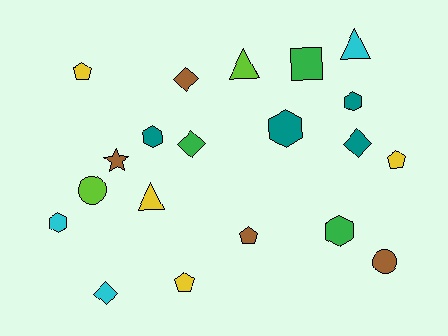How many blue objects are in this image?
There are no blue objects.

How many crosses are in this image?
There are no crosses.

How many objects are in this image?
There are 20 objects.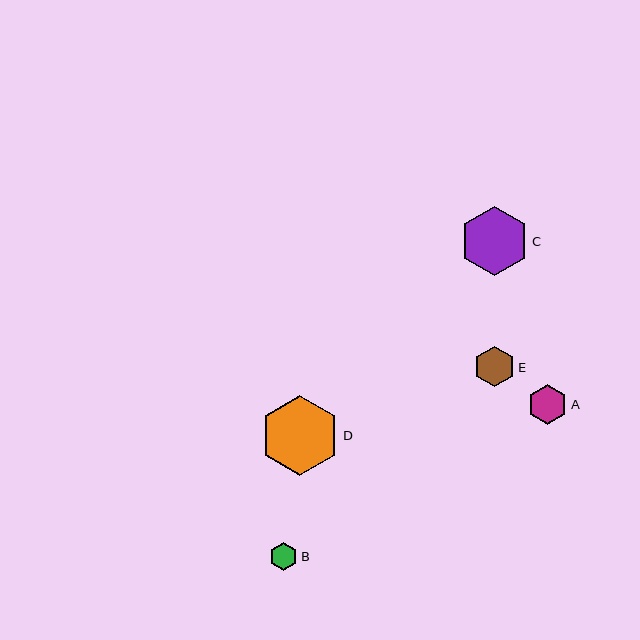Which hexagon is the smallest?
Hexagon B is the smallest with a size of approximately 28 pixels.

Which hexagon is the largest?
Hexagon D is the largest with a size of approximately 80 pixels.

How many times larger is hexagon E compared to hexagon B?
Hexagon E is approximately 1.5 times the size of hexagon B.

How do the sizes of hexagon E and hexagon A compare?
Hexagon E and hexagon A are approximately the same size.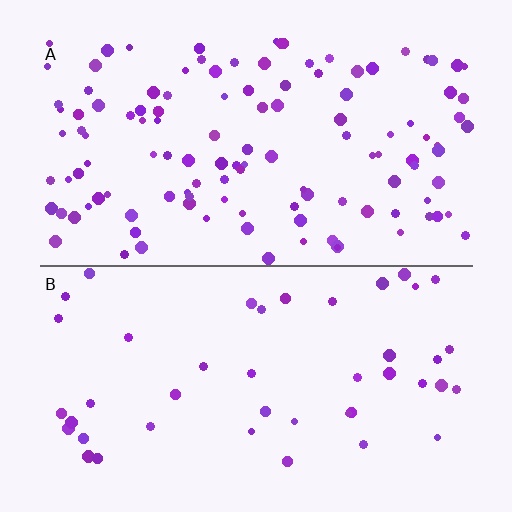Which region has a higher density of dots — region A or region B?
A (the top).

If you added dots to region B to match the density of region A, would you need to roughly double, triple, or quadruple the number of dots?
Approximately triple.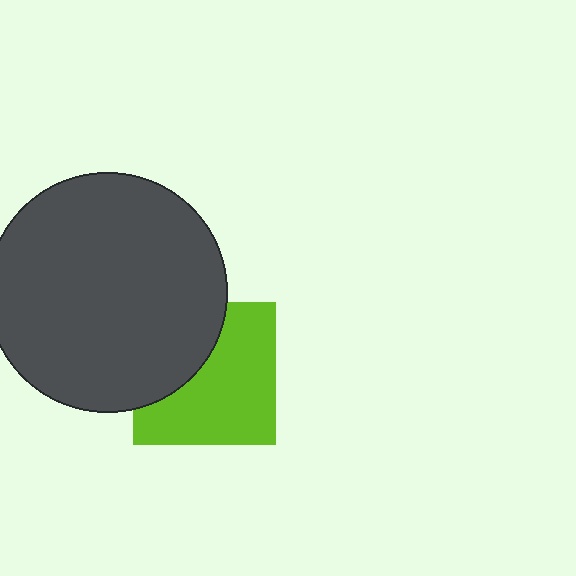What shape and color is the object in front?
The object in front is a dark gray circle.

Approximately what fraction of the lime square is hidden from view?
Roughly 36% of the lime square is hidden behind the dark gray circle.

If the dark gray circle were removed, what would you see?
You would see the complete lime square.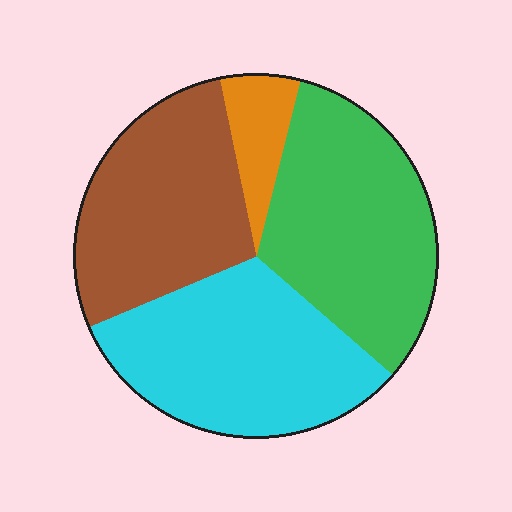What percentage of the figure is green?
Green covers about 30% of the figure.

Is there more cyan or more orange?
Cyan.